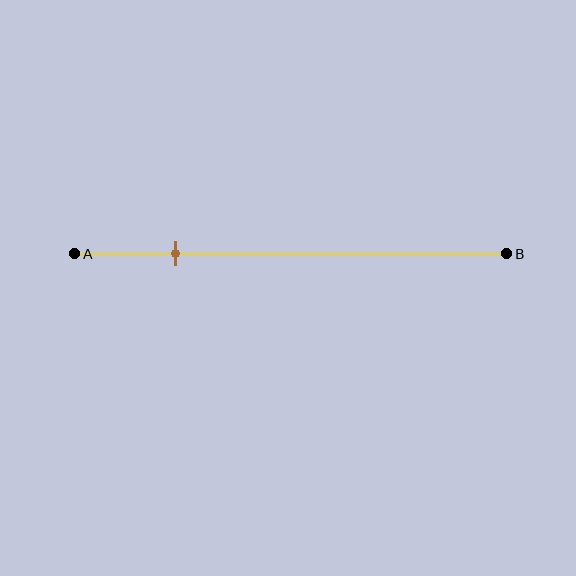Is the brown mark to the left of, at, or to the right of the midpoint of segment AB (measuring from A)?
The brown mark is to the left of the midpoint of segment AB.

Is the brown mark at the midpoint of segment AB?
No, the mark is at about 25% from A, not at the 50% midpoint.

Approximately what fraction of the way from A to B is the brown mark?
The brown mark is approximately 25% of the way from A to B.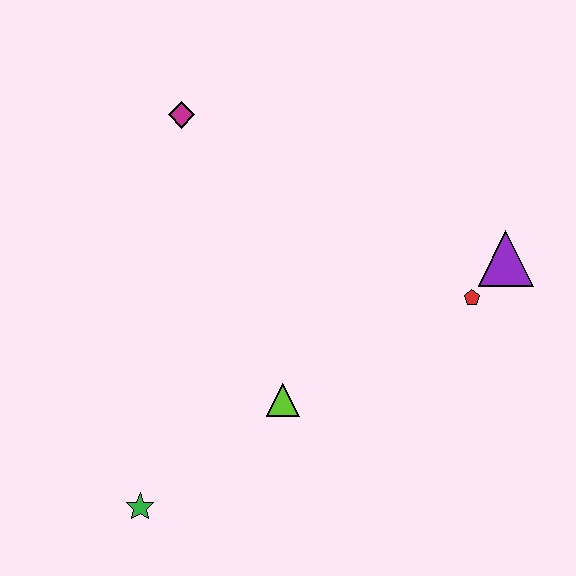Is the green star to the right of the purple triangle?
No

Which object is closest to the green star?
The lime triangle is closest to the green star.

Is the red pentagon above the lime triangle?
Yes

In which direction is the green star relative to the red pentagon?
The green star is to the left of the red pentagon.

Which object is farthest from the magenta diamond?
The green star is farthest from the magenta diamond.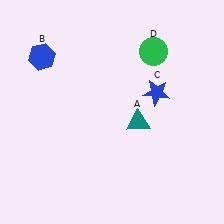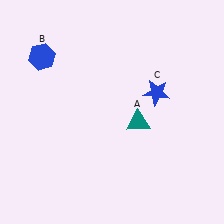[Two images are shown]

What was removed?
The green circle (D) was removed in Image 2.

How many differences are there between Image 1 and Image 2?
There is 1 difference between the two images.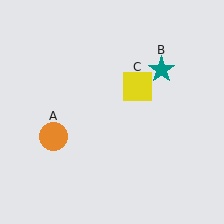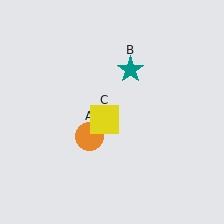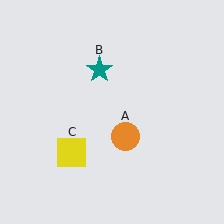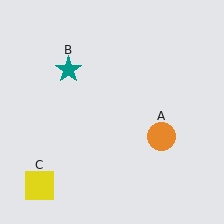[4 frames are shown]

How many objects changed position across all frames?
3 objects changed position: orange circle (object A), teal star (object B), yellow square (object C).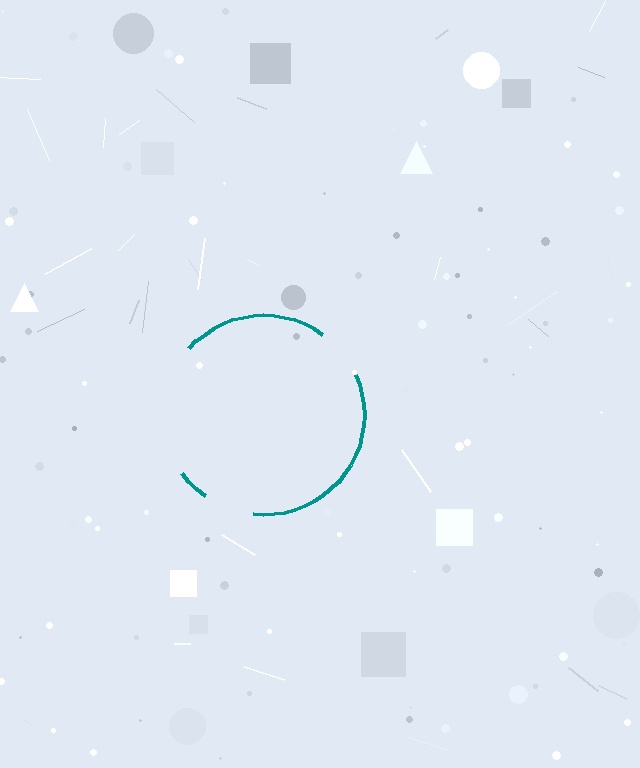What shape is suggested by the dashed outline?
The dashed outline suggests a circle.